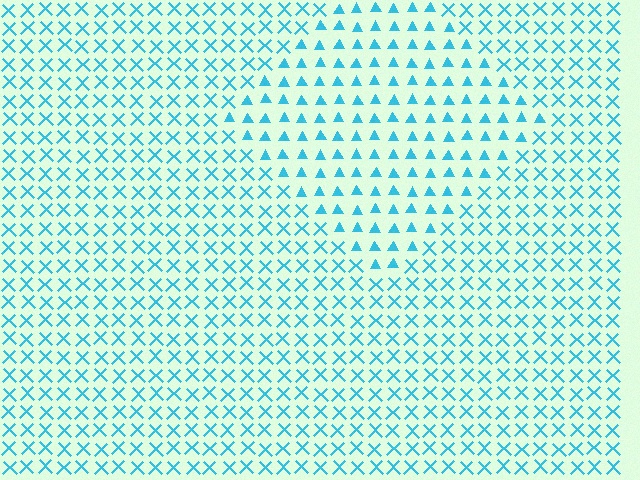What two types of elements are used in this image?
The image uses triangles inside the diamond region and X marks outside it.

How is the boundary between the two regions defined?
The boundary is defined by a change in element shape: triangles inside vs. X marks outside. All elements share the same color and spacing.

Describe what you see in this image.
The image is filled with small cyan elements arranged in a uniform grid. A diamond-shaped region contains triangles, while the surrounding area contains X marks. The boundary is defined purely by the change in element shape.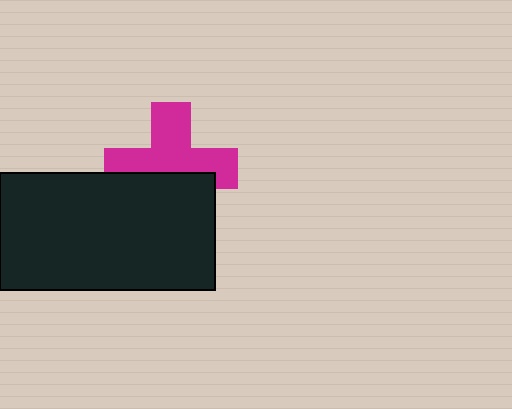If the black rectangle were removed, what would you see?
You would see the complete magenta cross.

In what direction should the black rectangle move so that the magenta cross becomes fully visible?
The black rectangle should move down. That is the shortest direction to clear the overlap and leave the magenta cross fully visible.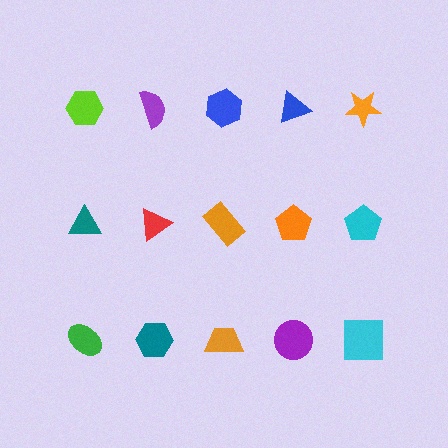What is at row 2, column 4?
An orange pentagon.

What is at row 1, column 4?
A blue triangle.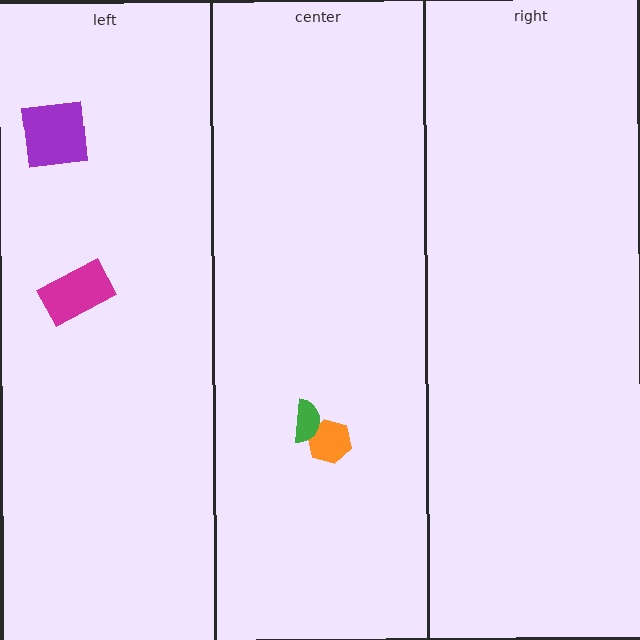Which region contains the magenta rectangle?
The left region.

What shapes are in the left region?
The purple square, the magenta rectangle.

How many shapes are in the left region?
2.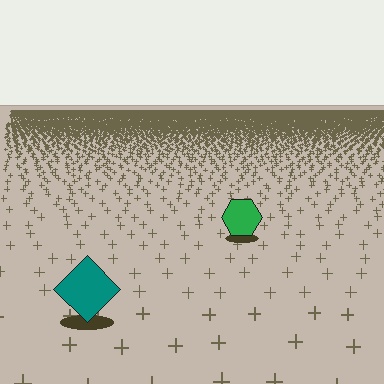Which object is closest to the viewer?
The teal diamond is closest. The texture marks near it are larger and more spread out.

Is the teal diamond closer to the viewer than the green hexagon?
Yes. The teal diamond is closer — you can tell from the texture gradient: the ground texture is coarser near it.